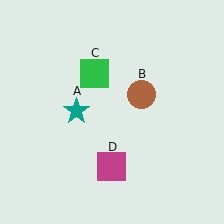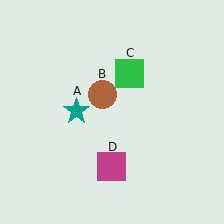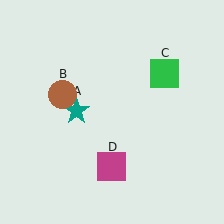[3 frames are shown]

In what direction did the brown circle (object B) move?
The brown circle (object B) moved left.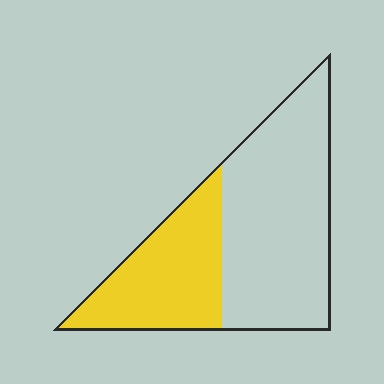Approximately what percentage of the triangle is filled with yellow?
Approximately 35%.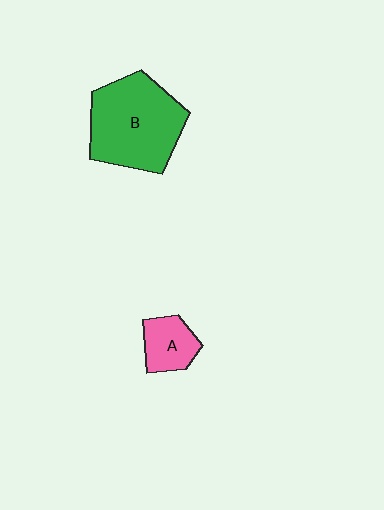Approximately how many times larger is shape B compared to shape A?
Approximately 2.8 times.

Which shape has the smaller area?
Shape A (pink).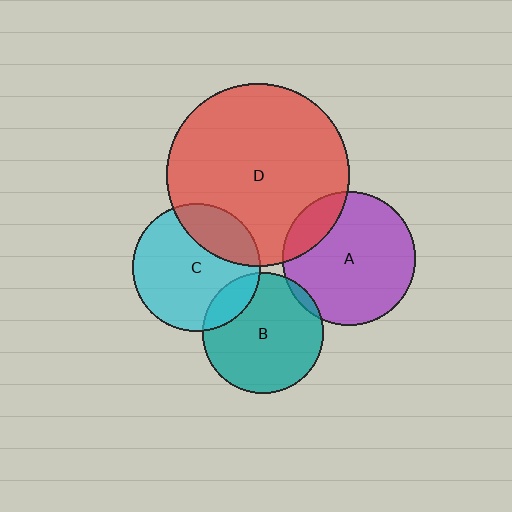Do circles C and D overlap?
Yes.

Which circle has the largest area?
Circle D (red).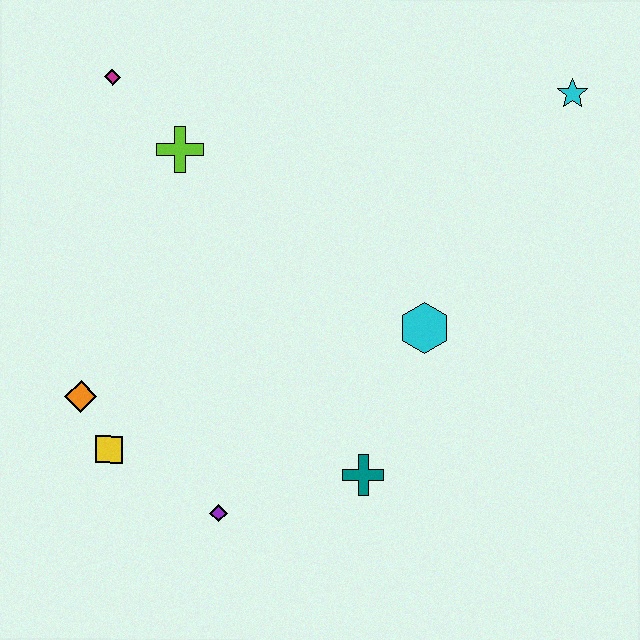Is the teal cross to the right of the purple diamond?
Yes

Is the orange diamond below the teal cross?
No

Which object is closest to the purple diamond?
The yellow square is closest to the purple diamond.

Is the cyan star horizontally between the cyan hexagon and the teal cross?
No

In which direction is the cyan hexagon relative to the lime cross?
The cyan hexagon is to the right of the lime cross.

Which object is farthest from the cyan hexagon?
The magenta diamond is farthest from the cyan hexagon.